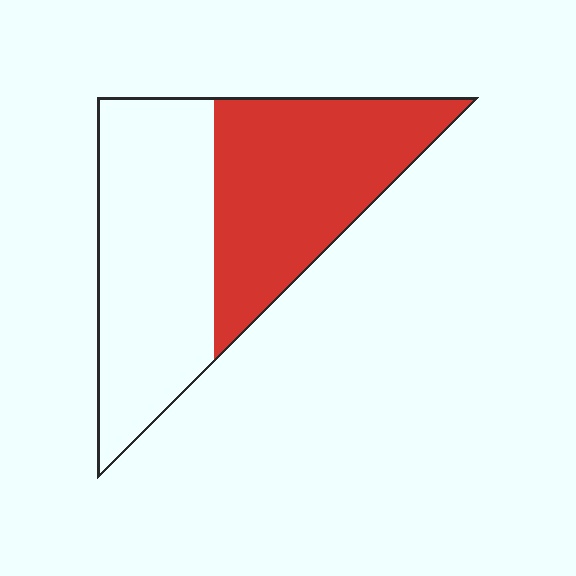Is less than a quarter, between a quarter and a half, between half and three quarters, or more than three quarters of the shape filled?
Between a quarter and a half.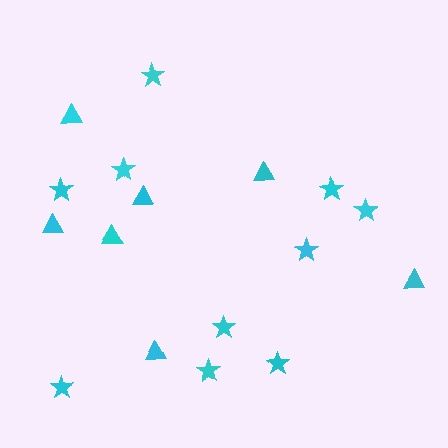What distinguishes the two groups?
There are 2 groups: one group of triangles (7) and one group of stars (10).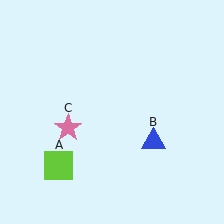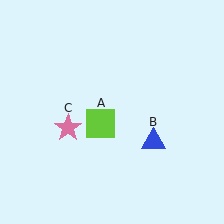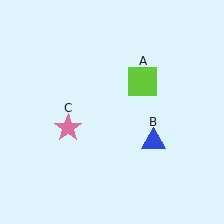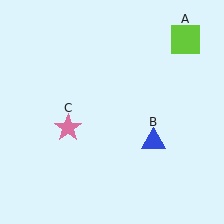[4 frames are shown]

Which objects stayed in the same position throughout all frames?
Blue triangle (object B) and pink star (object C) remained stationary.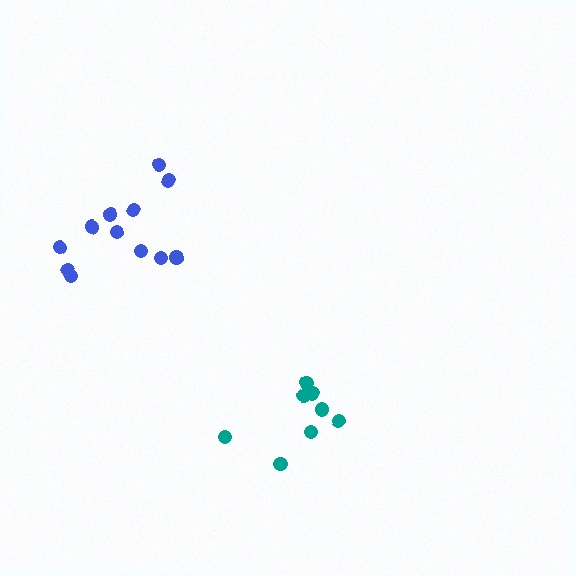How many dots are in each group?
Group 1: 8 dots, Group 2: 12 dots (20 total).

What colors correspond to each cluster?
The clusters are colored: teal, blue.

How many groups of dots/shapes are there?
There are 2 groups.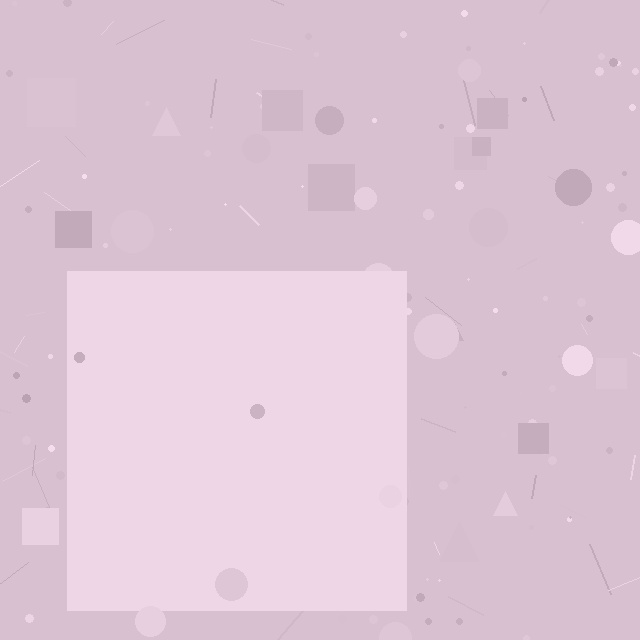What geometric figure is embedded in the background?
A square is embedded in the background.